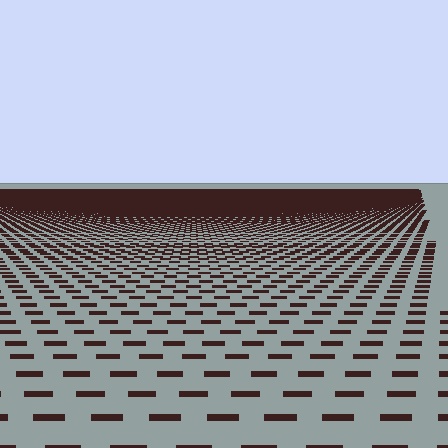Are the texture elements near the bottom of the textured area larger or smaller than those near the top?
Larger. Near the bottom, elements are closer to the viewer and appear at a bigger on-screen size.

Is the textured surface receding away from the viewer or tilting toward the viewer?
The surface is receding away from the viewer. Texture elements get smaller and denser toward the top.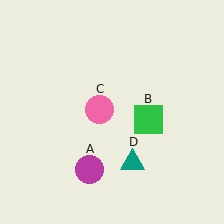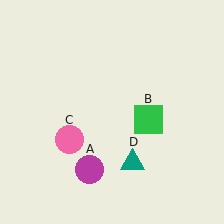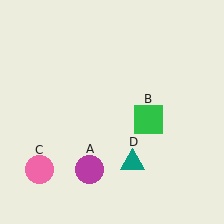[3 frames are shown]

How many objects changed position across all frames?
1 object changed position: pink circle (object C).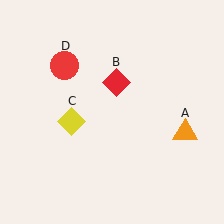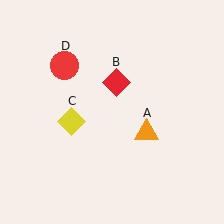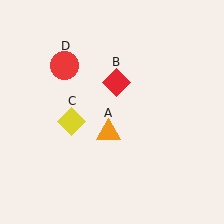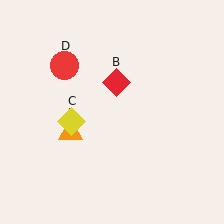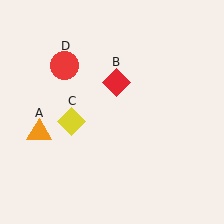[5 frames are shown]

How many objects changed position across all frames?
1 object changed position: orange triangle (object A).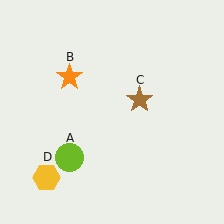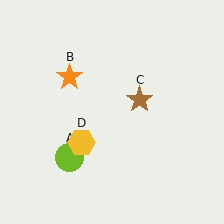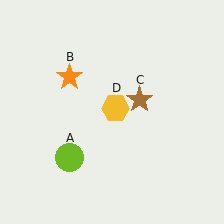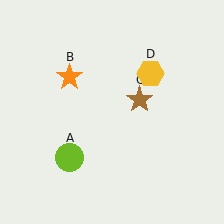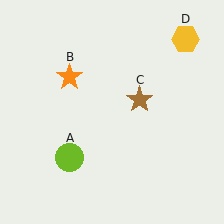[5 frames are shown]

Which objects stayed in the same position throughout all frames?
Lime circle (object A) and orange star (object B) and brown star (object C) remained stationary.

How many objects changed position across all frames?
1 object changed position: yellow hexagon (object D).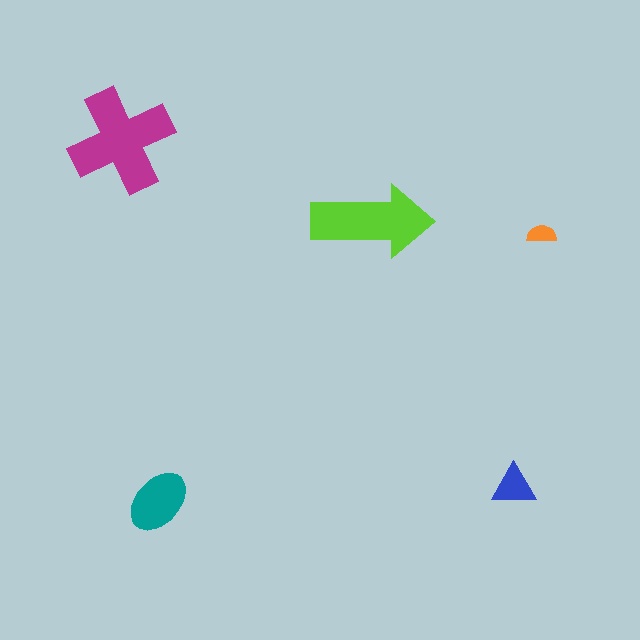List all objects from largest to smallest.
The magenta cross, the lime arrow, the teal ellipse, the blue triangle, the orange semicircle.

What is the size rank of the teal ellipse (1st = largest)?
3rd.